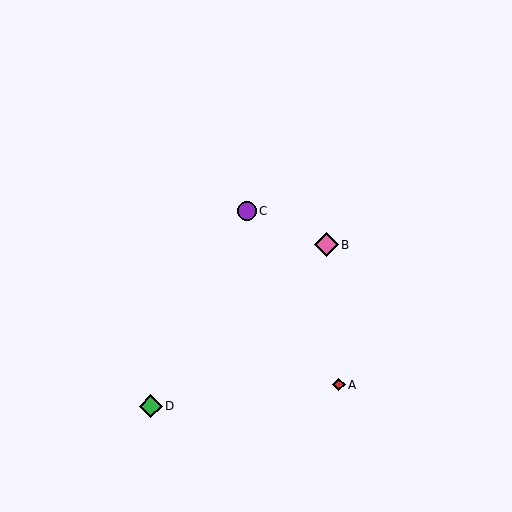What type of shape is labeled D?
Shape D is a green diamond.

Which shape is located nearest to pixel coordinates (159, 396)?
The green diamond (labeled D) at (151, 406) is nearest to that location.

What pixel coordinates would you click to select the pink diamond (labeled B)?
Click at (327, 245) to select the pink diamond B.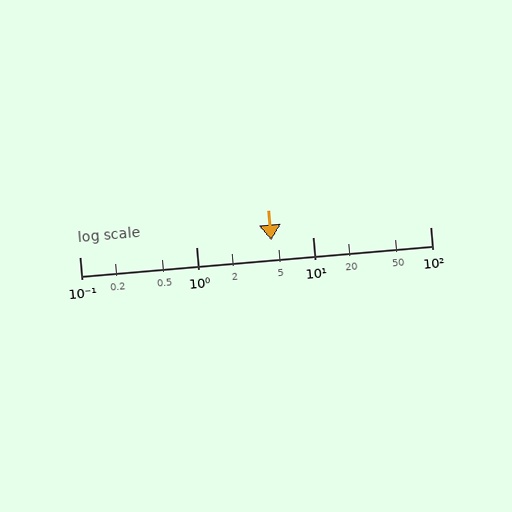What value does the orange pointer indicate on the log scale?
The pointer indicates approximately 4.4.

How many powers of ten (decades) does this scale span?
The scale spans 3 decades, from 0.1 to 100.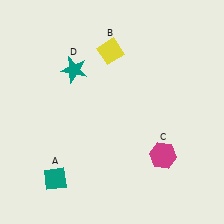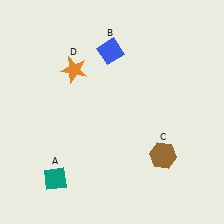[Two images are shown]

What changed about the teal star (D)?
In Image 1, D is teal. In Image 2, it changed to orange.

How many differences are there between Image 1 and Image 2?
There are 3 differences between the two images.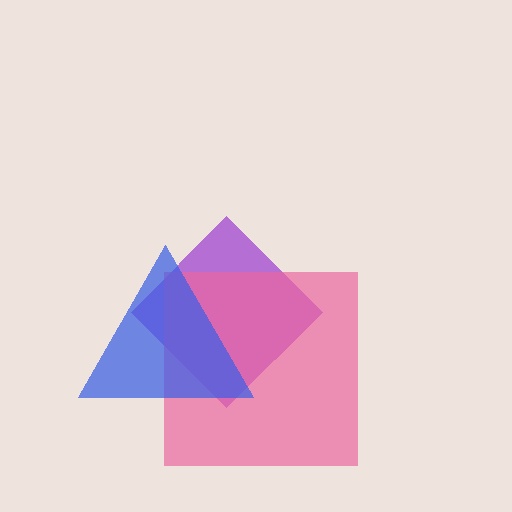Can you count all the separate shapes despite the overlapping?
Yes, there are 3 separate shapes.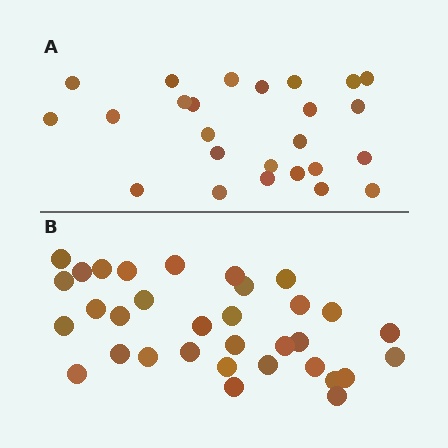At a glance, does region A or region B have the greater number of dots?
Region B (the bottom region) has more dots.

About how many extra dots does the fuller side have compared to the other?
Region B has roughly 8 or so more dots than region A.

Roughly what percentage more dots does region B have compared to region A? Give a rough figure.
About 30% more.